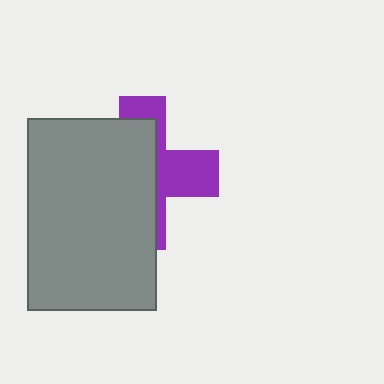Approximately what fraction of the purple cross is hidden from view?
Roughly 62% of the purple cross is hidden behind the gray rectangle.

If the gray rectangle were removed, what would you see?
You would see the complete purple cross.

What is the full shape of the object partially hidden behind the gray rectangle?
The partially hidden object is a purple cross.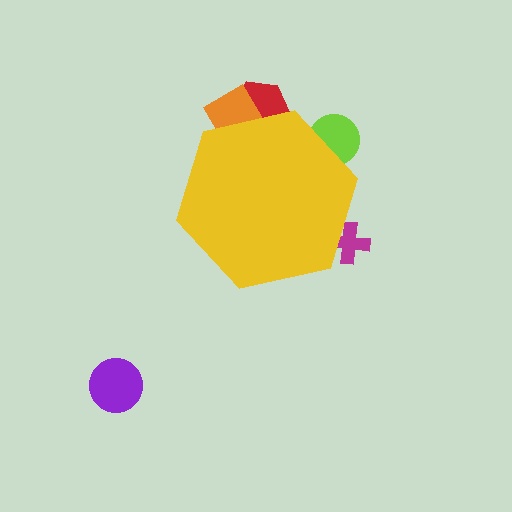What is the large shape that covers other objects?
A yellow hexagon.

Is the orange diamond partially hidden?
Yes, the orange diamond is partially hidden behind the yellow hexagon.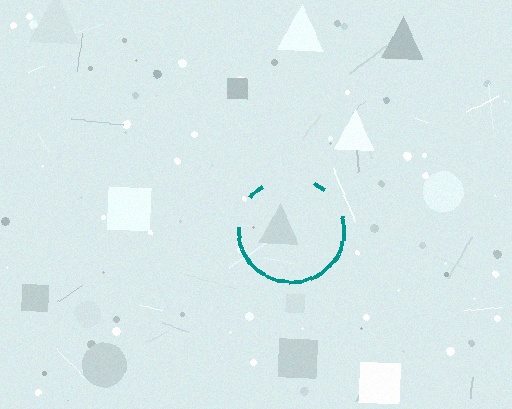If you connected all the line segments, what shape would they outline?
They would outline a circle.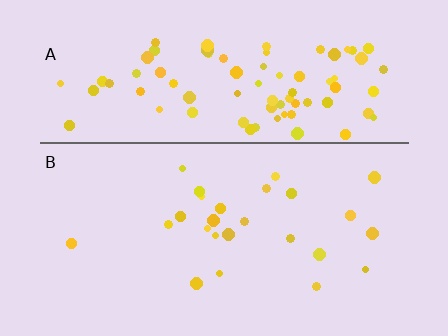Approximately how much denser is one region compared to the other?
Approximately 3.5× — region A over region B.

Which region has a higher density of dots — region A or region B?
A (the top).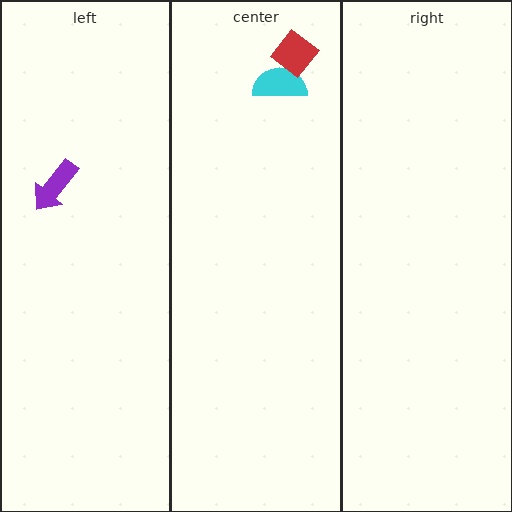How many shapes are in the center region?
2.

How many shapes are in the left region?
1.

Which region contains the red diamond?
The center region.